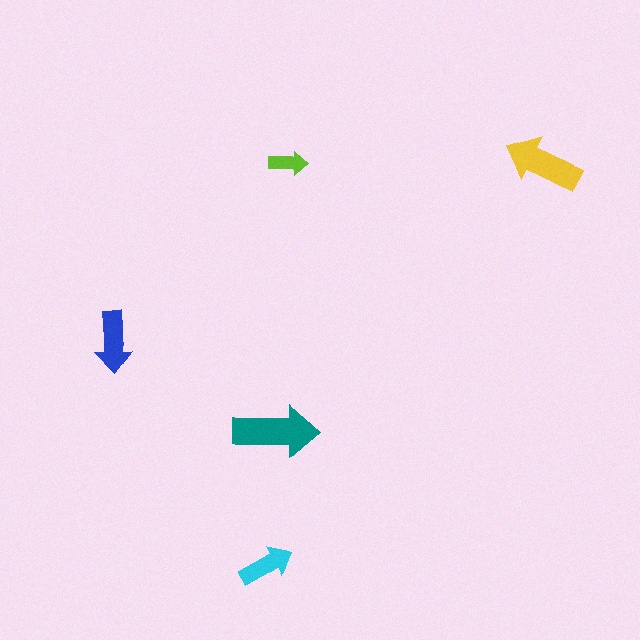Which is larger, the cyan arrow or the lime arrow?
The cyan one.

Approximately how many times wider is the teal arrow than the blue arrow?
About 1.5 times wider.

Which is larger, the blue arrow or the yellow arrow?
The yellow one.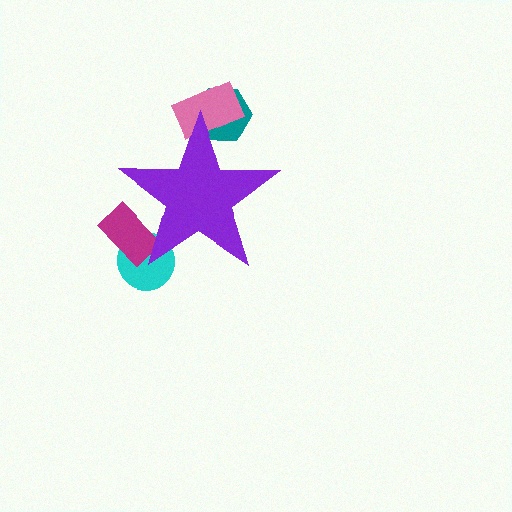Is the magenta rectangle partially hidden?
Yes, the magenta rectangle is partially hidden behind the purple star.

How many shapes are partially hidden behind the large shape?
4 shapes are partially hidden.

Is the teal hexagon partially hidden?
Yes, the teal hexagon is partially hidden behind the purple star.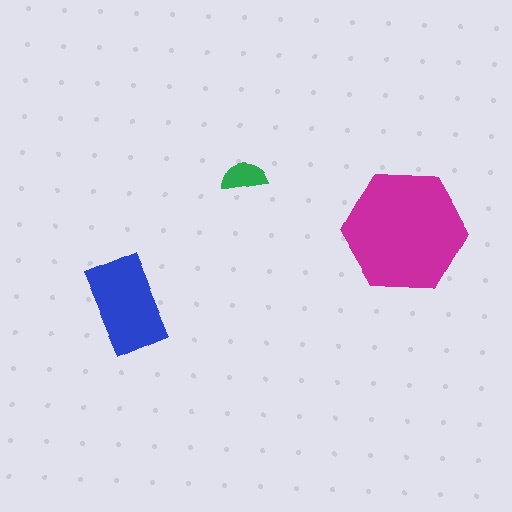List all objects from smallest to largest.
The green semicircle, the blue rectangle, the magenta hexagon.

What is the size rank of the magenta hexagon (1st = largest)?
1st.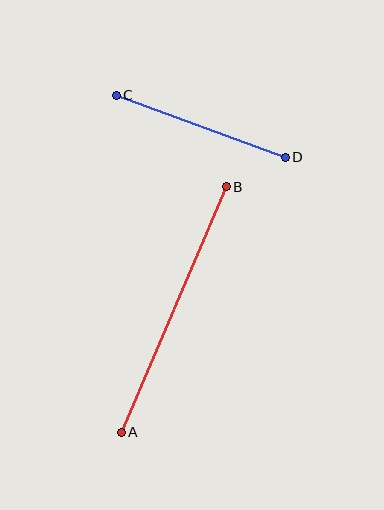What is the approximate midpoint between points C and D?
The midpoint is at approximately (201, 126) pixels.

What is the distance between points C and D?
The distance is approximately 180 pixels.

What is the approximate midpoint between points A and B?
The midpoint is at approximately (174, 310) pixels.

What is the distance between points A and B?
The distance is approximately 267 pixels.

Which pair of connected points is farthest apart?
Points A and B are farthest apart.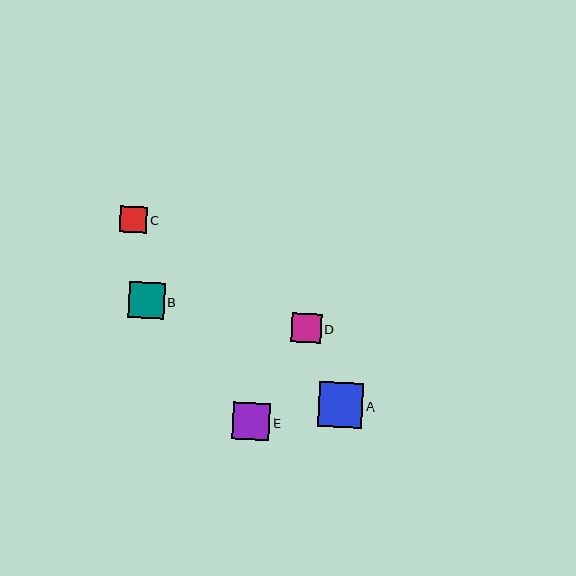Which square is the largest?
Square A is the largest with a size of approximately 44 pixels.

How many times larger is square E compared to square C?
Square E is approximately 1.4 times the size of square C.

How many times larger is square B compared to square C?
Square B is approximately 1.3 times the size of square C.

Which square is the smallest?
Square C is the smallest with a size of approximately 27 pixels.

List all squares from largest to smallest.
From largest to smallest: A, E, B, D, C.